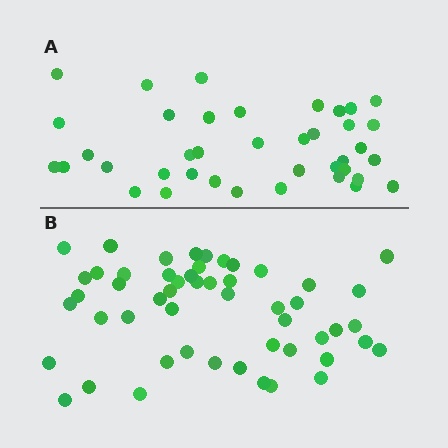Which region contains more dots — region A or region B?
Region B (the bottom region) has more dots.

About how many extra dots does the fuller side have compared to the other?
Region B has approximately 15 more dots than region A.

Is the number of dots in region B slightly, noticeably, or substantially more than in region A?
Region B has noticeably more, but not dramatically so. The ratio is roughly 1.3 to 1.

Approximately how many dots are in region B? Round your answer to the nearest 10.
About 50 dots. (The exact count is 52, which rounds to 50.)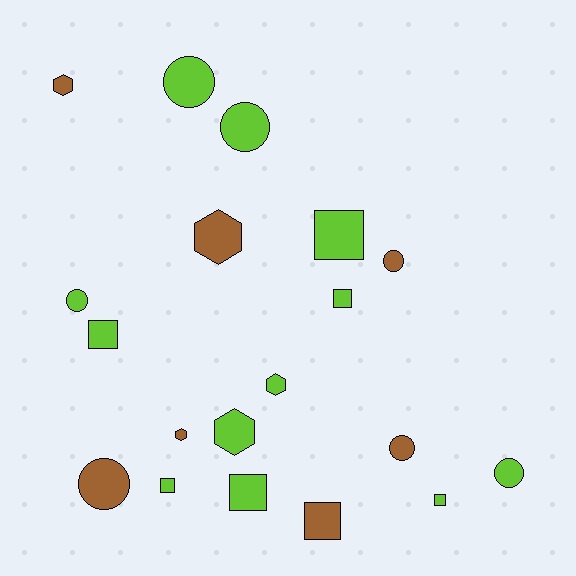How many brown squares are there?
There is 1 brown square.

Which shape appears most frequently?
Circle, with 7 objects.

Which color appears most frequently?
Lime, with 12 objects.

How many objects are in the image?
There are 19 objects.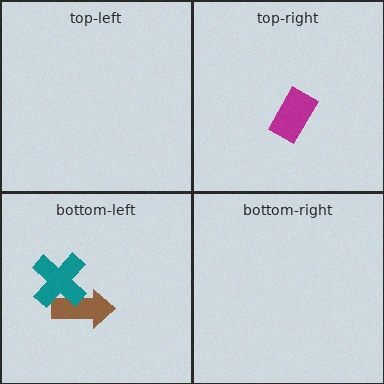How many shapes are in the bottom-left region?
2.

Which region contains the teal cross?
The bottom-left region.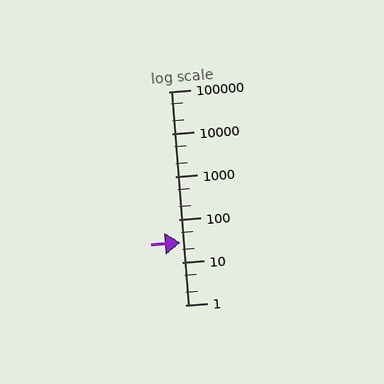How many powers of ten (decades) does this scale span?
The scale spans 5 decades, from 1 to 100000.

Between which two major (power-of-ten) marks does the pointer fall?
The pointer is between 10 and 100.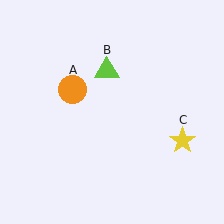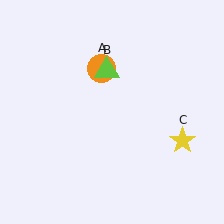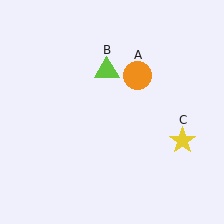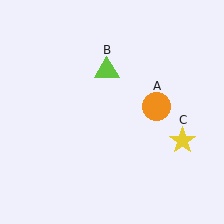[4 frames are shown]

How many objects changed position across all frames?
1 object changed position: orange circle (object A).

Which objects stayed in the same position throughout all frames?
Lime triangle (object B) and yellow star (object C) remained stationary.